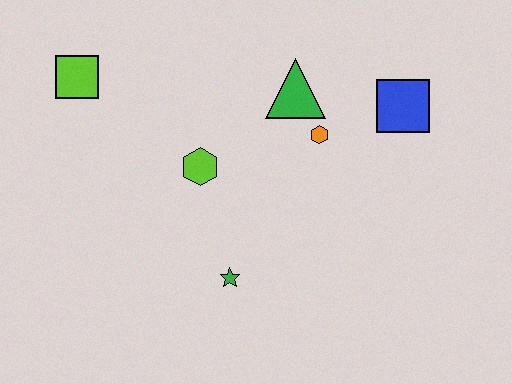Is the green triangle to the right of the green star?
Yes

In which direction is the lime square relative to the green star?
The lime square is above the green star.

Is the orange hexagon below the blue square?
Yes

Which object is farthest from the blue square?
The lime square is farthest from the blue square.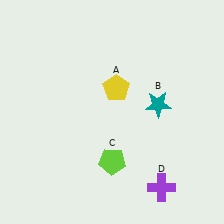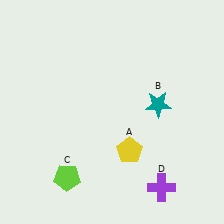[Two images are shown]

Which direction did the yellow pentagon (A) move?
The yellow pentagon (A) moved down.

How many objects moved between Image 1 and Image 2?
2 objects moved between the two images.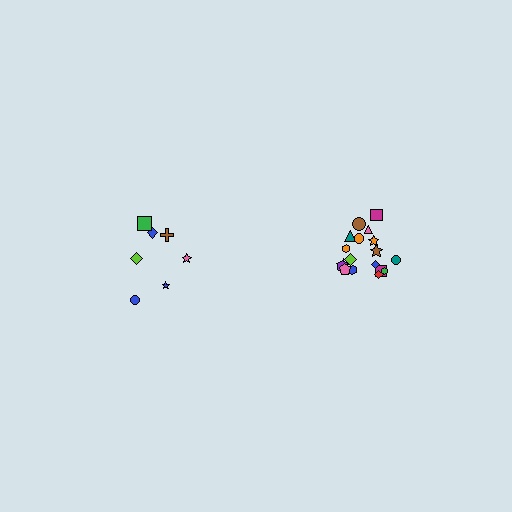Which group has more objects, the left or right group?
The right group.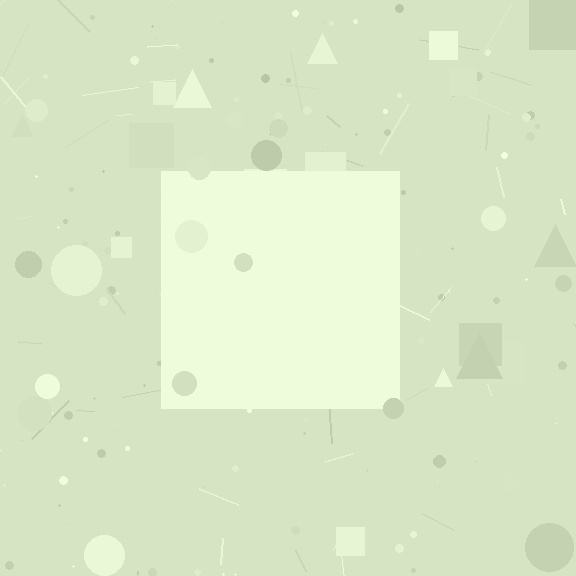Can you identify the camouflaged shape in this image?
The camouflaged shape is a square.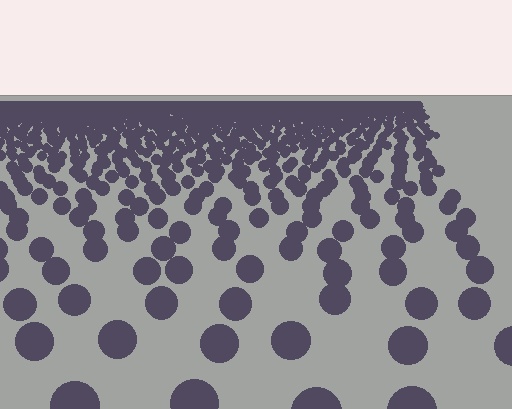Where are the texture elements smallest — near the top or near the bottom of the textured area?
Near the top.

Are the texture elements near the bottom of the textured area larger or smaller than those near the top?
Larger. Near the bottom, elements are closer to the viewer and appear at a bigger on-screen size.